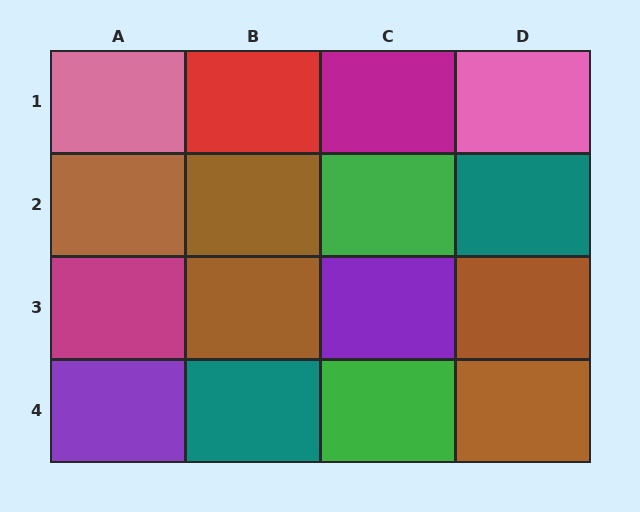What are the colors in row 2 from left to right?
Brown, brown, green, teal.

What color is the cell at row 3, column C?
Purple.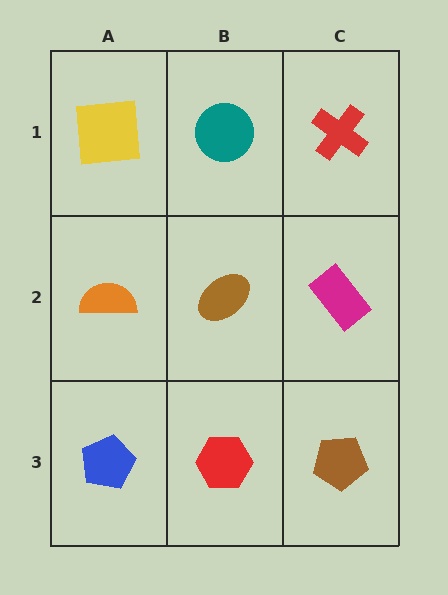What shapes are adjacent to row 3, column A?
An orange semicircle (row 2, column A), a red hexagon (row 3, column B).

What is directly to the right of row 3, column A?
A red hexagon.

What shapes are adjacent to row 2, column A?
A yellow square (row 1, column A), a blue pentagon (row 3, column A), a brown ellipse (row 2, column B).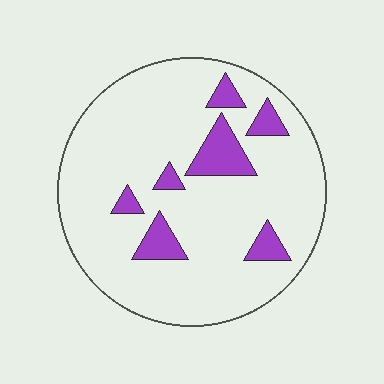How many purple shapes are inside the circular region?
7.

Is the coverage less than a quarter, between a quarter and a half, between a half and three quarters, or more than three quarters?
Less than a quarter.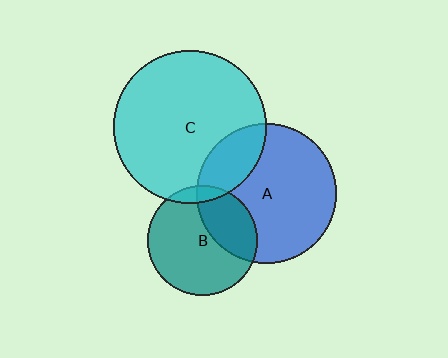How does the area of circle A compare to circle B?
Approximately 1.6 times.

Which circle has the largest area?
Circle C (cyan).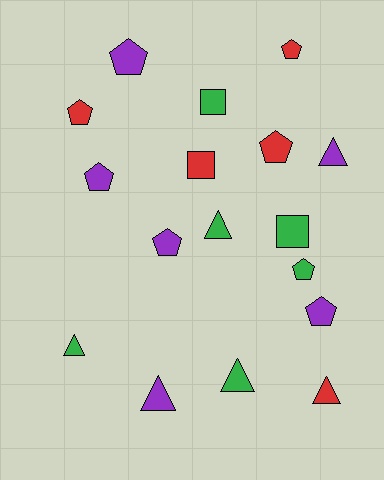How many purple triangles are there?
There are 2 purple triangles.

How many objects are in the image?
There are 17 objects.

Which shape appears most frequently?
Pentagon, with 8 objects.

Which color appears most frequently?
Purple, with 6 objects.